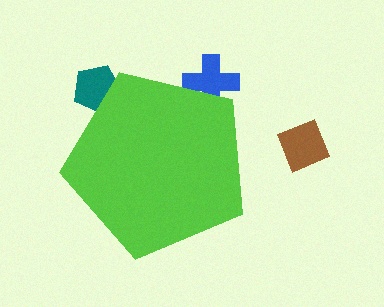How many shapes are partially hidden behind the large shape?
2 shapes are partially hidden.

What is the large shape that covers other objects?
A lime pentagon.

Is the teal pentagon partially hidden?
Yes, the teal pentagon is partially hidden behind the lime pentagon.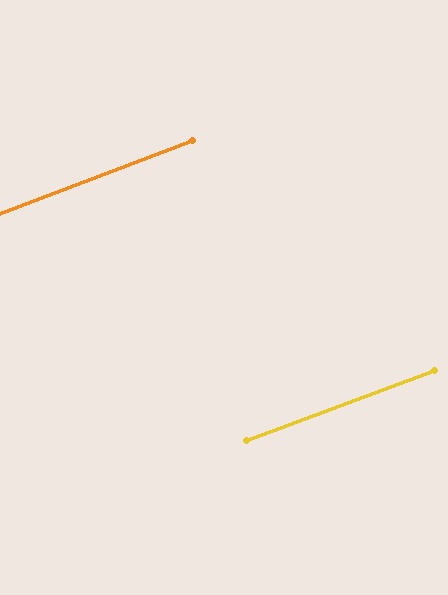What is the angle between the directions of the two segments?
Approximately 0 degrees.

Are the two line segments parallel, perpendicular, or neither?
Parallel — their directions differ by only 0.4°.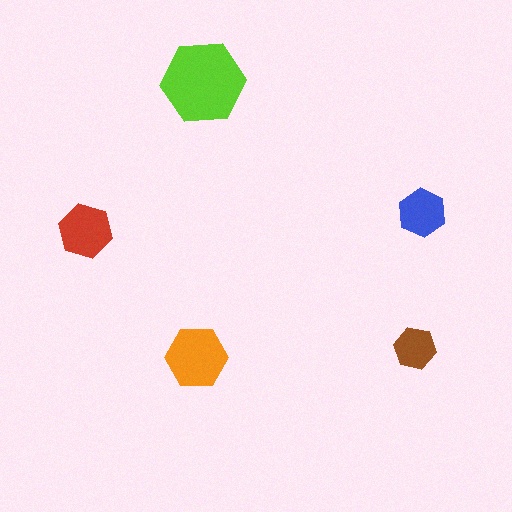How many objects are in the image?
There are 5 objects in the image.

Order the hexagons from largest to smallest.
the lime one, the orange one, the red one, the blue one, the brown one.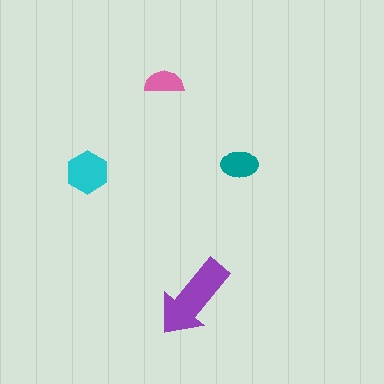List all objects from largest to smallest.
The purple arrow, the cyan hexagon, the teal ellipse, the pink semicircle.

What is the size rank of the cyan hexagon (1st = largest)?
2nd.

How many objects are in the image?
There are 4 objects in the image.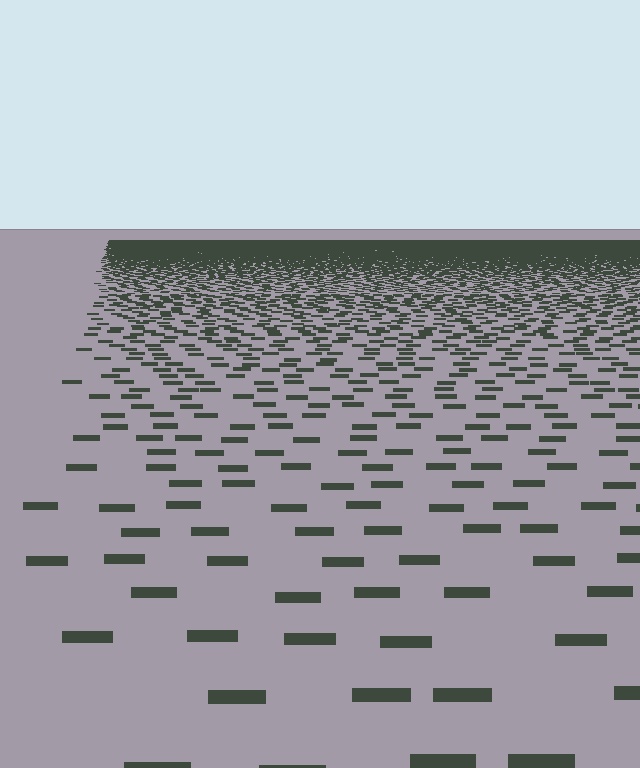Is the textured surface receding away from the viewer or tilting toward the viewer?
The surface is receding away from the viewer. Texture elements get smaller and denser toward the top.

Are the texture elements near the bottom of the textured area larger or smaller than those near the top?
Larger. Near the bottom, elements are closer to the viewer and appear at a bigger on-screen size.